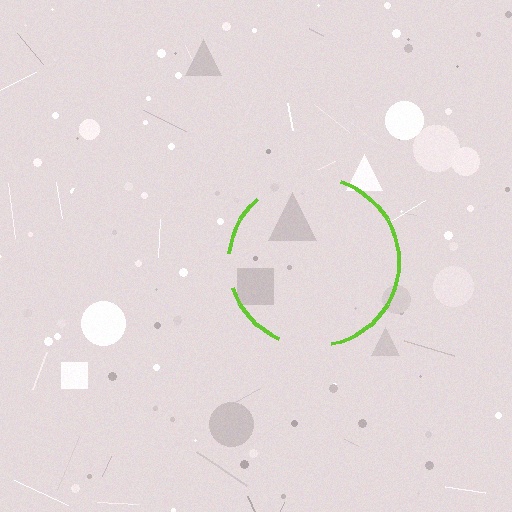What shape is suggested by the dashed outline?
The dashed outline suggests a circle.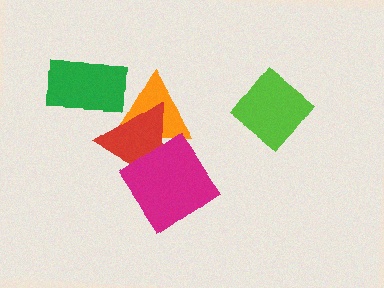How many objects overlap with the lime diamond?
0 objects overlap with the lime diamond.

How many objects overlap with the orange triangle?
3 objects overlap with the orange triangle.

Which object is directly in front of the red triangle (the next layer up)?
The green rectangle is directly in front of the red triangle.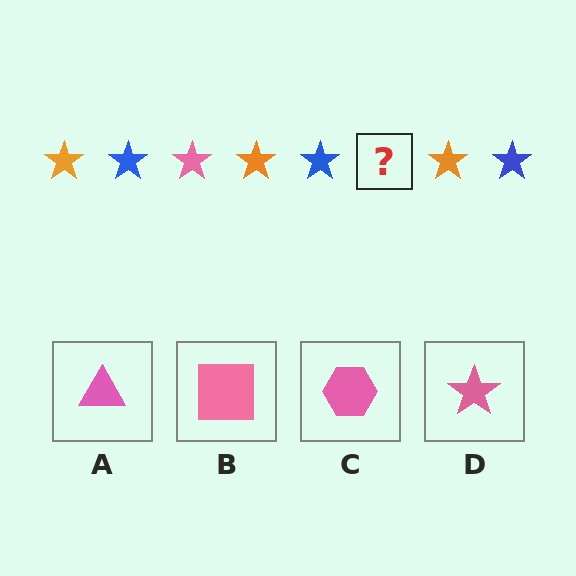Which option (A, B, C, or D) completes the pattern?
D.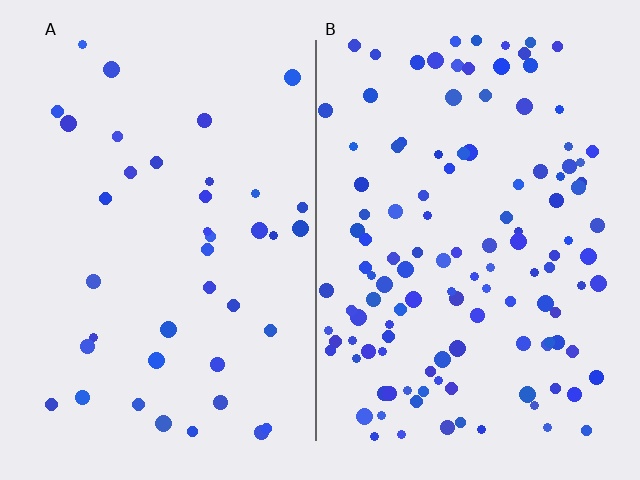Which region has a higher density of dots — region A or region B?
B (the right).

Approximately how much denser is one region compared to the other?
Approximately 3.1× — region B over region A.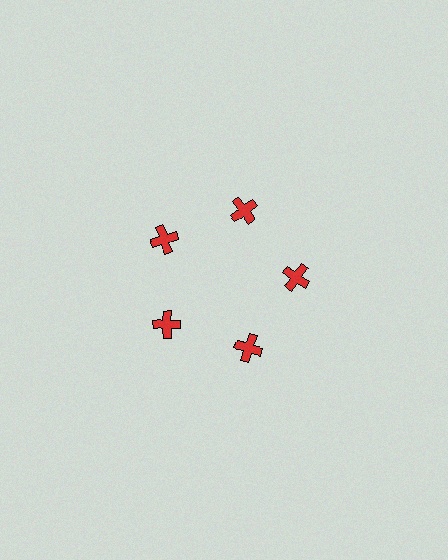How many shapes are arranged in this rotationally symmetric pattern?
There are 5 shapes, arranged in 5 groups of 1.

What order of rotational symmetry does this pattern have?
This pattern has 5-fold rotational symmetry.